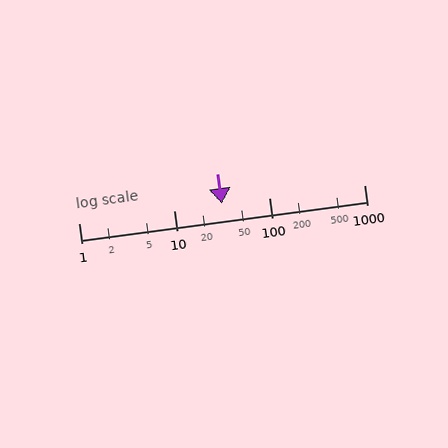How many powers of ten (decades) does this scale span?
The scale spans 3 decades, from 1 to 1000.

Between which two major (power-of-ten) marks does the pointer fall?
The pointer is between 10 and 100.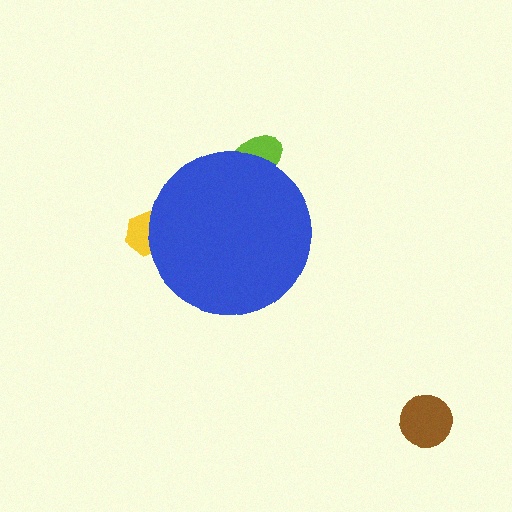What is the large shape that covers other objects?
A blue circle.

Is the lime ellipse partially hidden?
Yes, the lime ellipse is partially hidden behind the blue circle.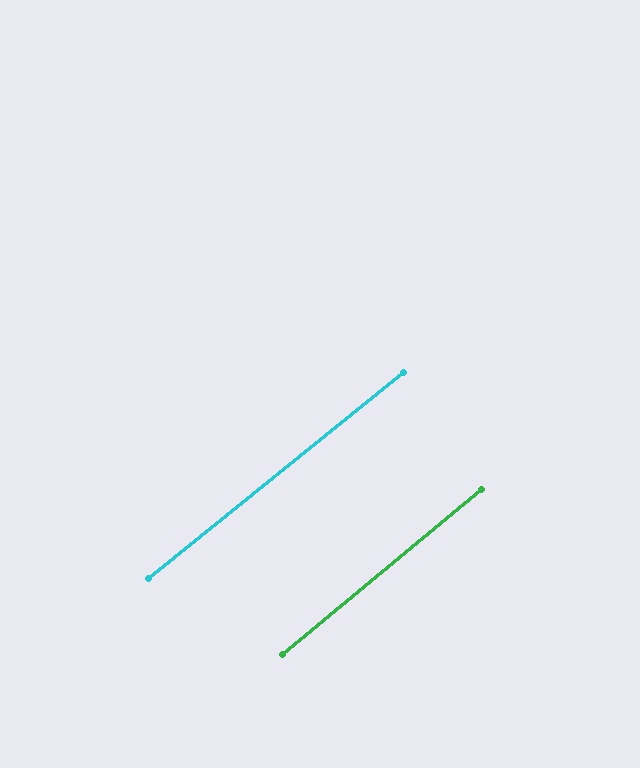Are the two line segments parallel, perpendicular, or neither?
Parallel — their directions differ by only 0.7°.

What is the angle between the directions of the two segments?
Approximately 1 degree.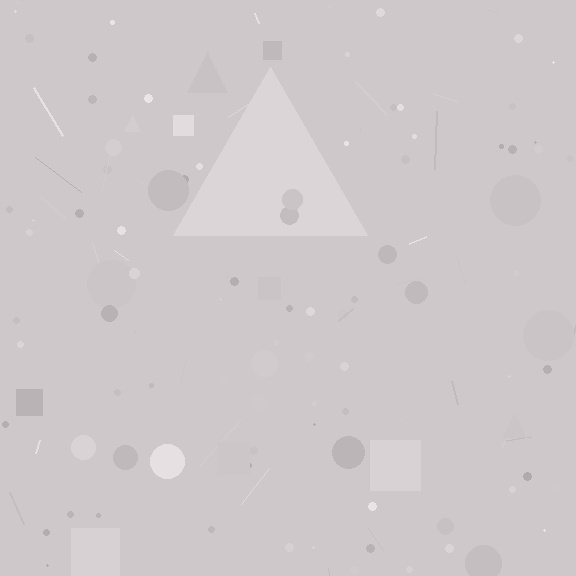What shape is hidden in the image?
A triangle is hidden in the image.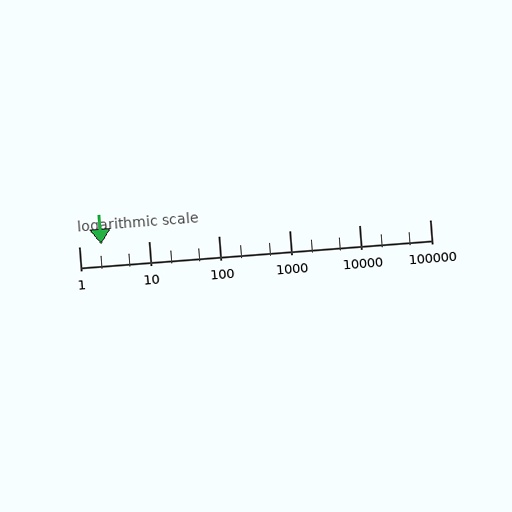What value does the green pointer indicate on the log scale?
The pointer indicates approximately 2.1.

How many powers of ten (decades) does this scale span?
The scale spans 5 decades, from 1 to 100000.